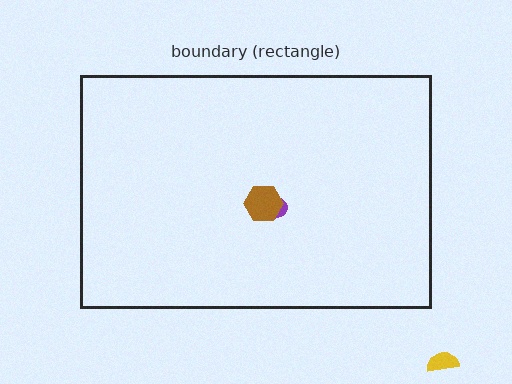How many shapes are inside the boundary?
2 inside, 1 outside.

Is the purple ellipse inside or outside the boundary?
Inside.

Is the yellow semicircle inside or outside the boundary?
Outside.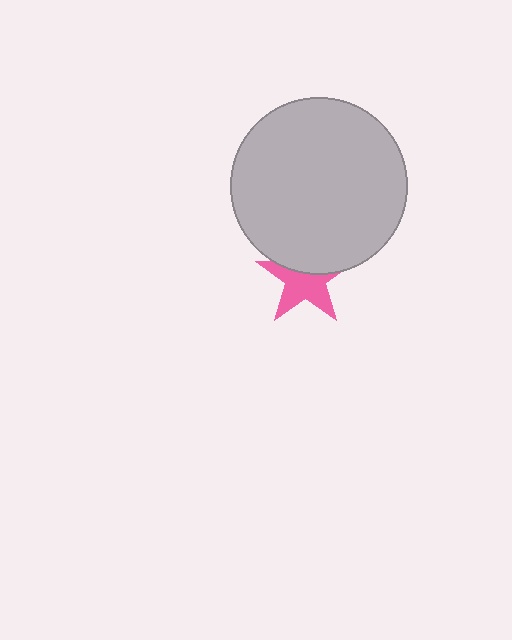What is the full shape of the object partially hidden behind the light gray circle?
The partially hidden object is a pink star.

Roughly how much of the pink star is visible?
About half of it is visible (roughly 61%).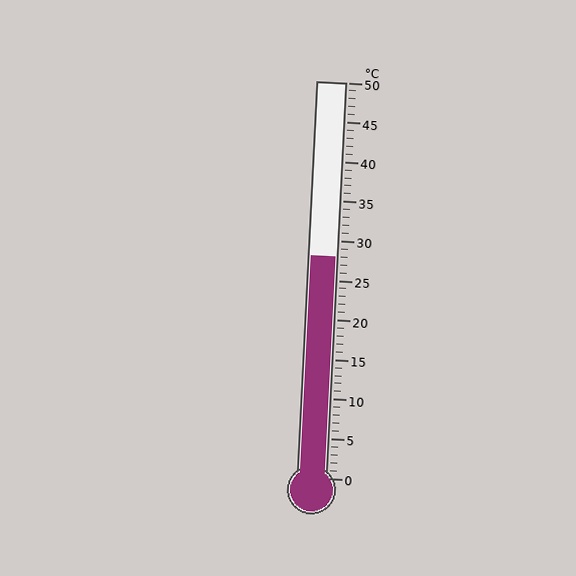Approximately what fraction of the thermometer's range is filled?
The thermometer is filled to approximately 55% of its range.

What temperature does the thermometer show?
The thermometer shows approximately 28°C.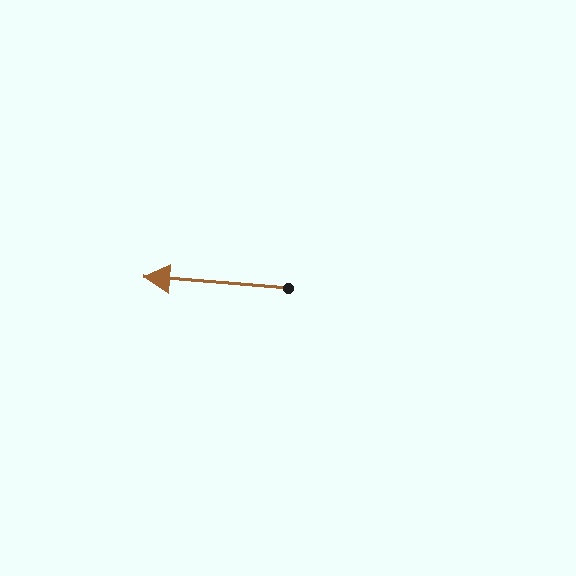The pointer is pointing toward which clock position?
Roughly 9 o'clock.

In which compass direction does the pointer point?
West.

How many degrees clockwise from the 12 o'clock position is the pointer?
Approximately 274 degrees.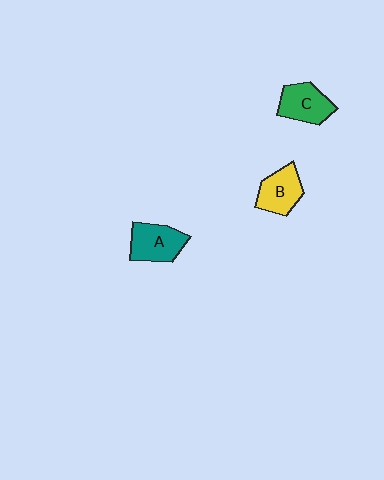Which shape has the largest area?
Shape A (teal).